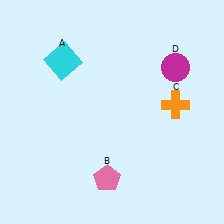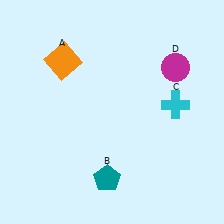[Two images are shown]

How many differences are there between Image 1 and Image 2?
There are 3 differences between the two images.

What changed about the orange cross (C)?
In Image 1, C is orange. In Image 2, it changed to cyan.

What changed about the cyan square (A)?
In Image 1, A is cyan. In Image 2, it changed to orange.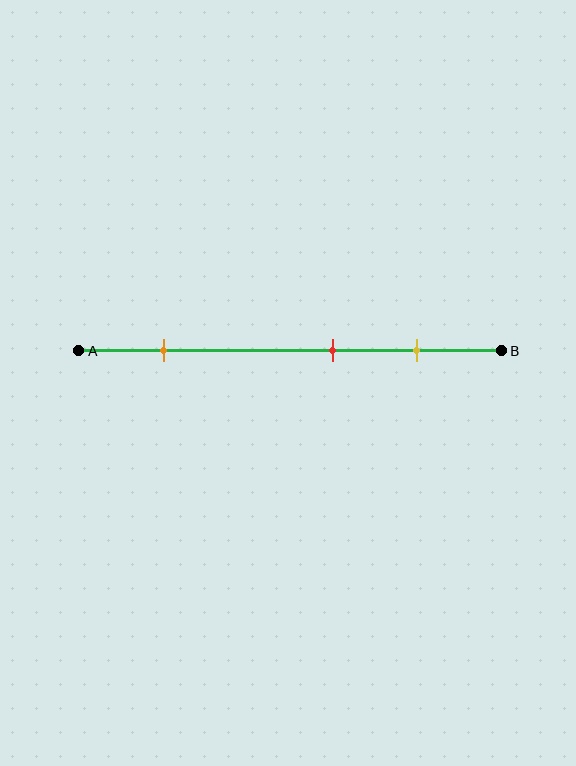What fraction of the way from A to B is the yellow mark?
The yellow mark is approximately 80% (0.8) of the way from A to B.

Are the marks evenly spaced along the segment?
No, the marks are not evenly spaced.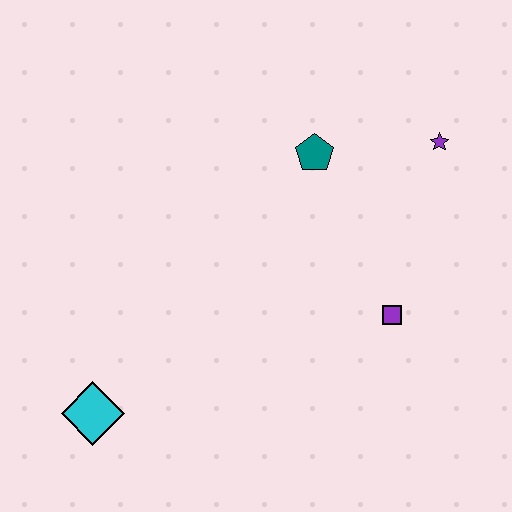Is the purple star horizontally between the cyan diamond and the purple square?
No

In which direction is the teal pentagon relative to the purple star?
The teal pentagon is to the left of the purple star.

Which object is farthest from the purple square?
The cyan diamond is farthest from the purple square.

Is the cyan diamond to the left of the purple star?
Yes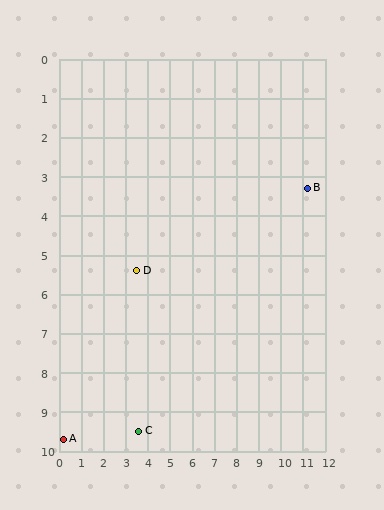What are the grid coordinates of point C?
Point C is at approximately (3.6, 9.5).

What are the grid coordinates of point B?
Point B is at approximately (11.2, 3.3).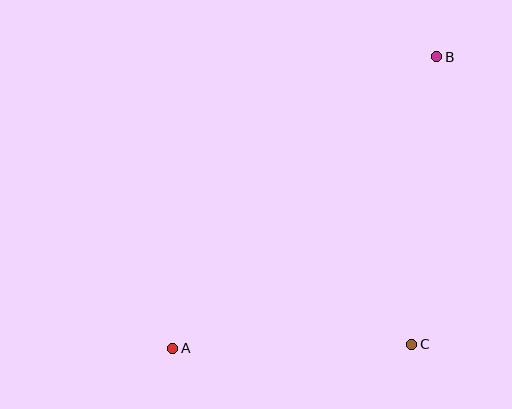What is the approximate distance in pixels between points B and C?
The distance between B and C is approximately 289 pixels.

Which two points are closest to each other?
Points A and C are closest to each other.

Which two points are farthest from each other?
Points A and B are farthest from each other.